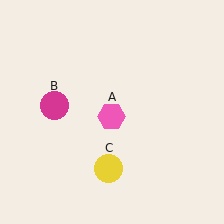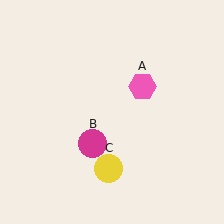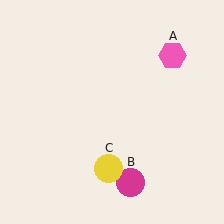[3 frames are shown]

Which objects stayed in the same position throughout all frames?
Yellow circle (object C) remained stationary.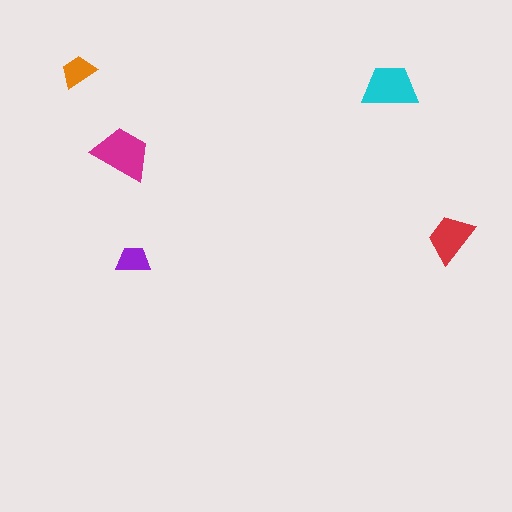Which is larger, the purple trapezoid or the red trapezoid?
The red one.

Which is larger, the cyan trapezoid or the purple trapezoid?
The cyan one.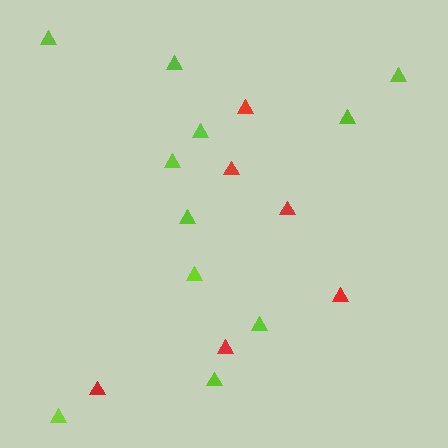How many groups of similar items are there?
There are 2 groups: one group of red triangles (6) and one group of lime triangles (11).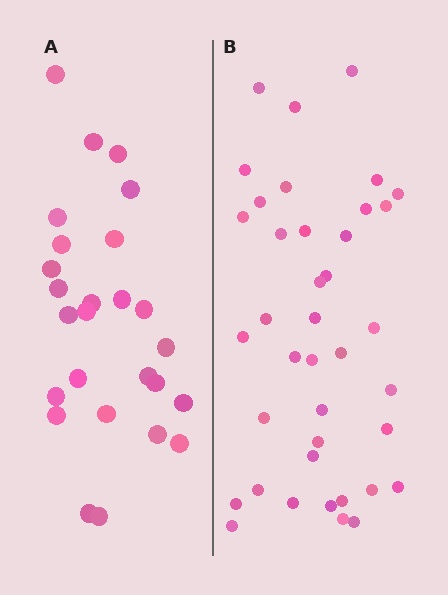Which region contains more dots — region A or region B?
Region B (the right region) has more dots.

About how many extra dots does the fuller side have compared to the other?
Region B has approximately 15 more dots than region A.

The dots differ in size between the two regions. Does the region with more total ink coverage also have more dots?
No. Region A has more total ink coverage because its dots are larger, but region B actually contains more individual dots. Total area can be misleading — the number of items is what matters here.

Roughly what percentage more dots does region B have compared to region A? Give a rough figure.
About 50% more.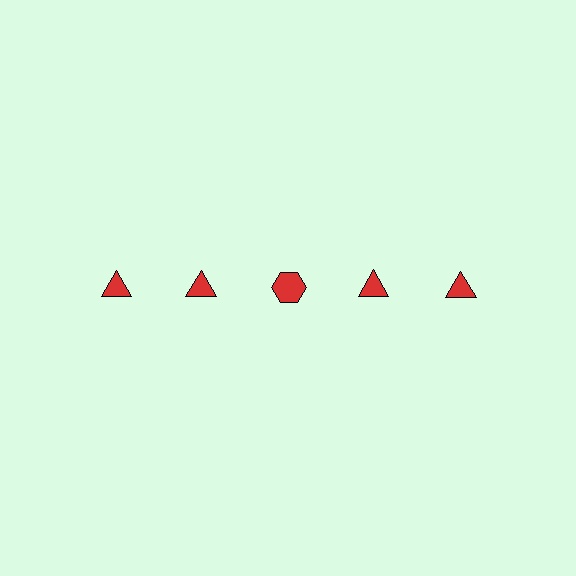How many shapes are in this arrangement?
There are 5 shapes arranged in a grid pattern.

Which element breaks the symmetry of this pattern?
The red hexagon in the top row, center column breaks the symmetry. All other shapes are red triangles.